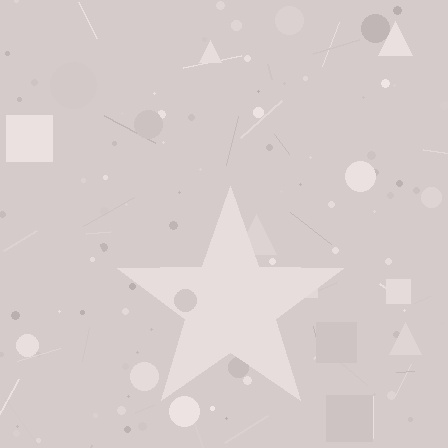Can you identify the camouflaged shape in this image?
The camouflaged shape is a star.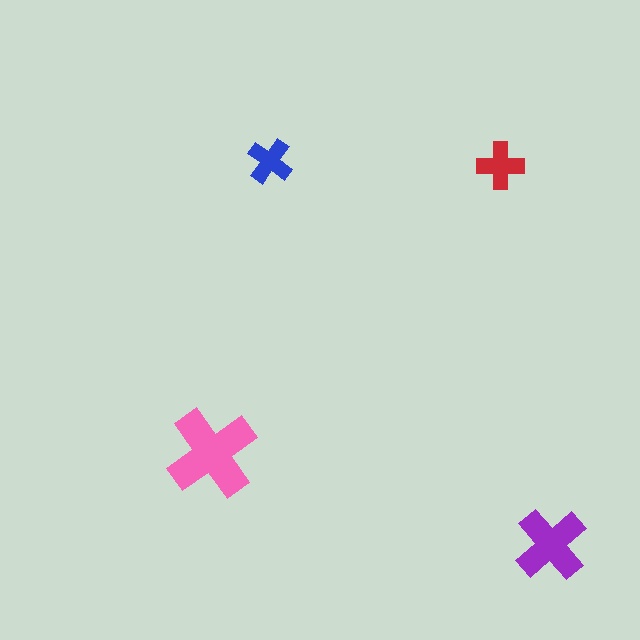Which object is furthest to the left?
The pink cross is leftmost.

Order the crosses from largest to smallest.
the pink one, the purple one, the red one, the blue one.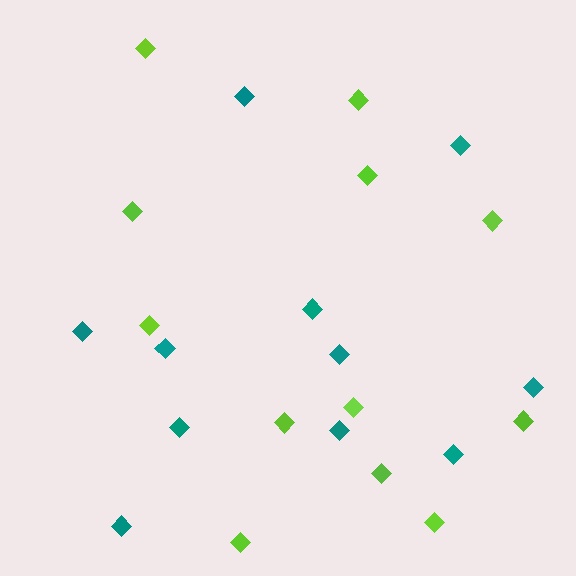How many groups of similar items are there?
There are 2 groups: one group of lime diamonds (12) and one group of teal diamonds (11).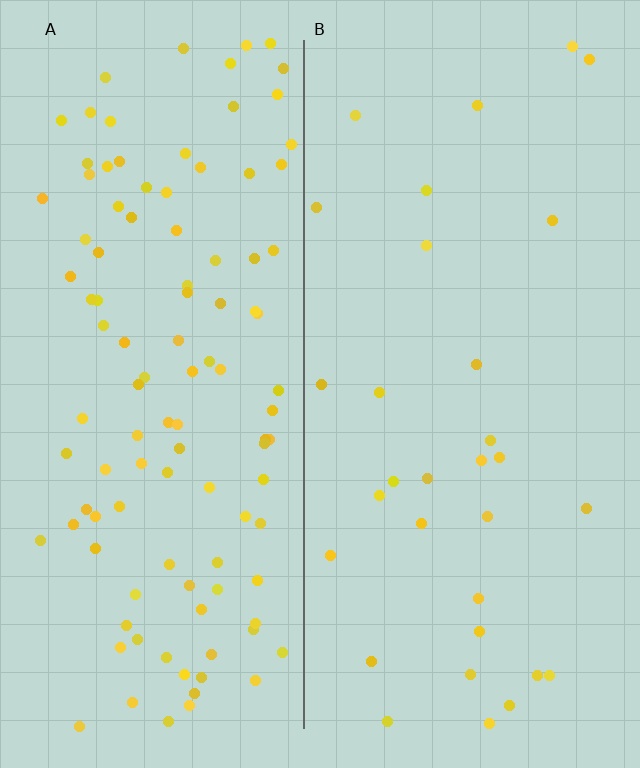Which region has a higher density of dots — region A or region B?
A (the left).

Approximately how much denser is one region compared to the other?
Approximately 3.5× — region A over region B.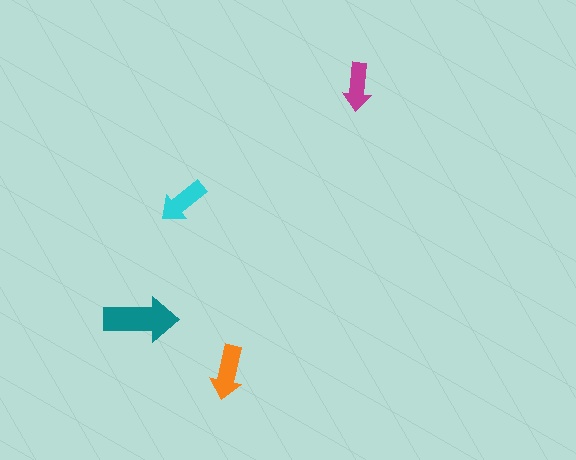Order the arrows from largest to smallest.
the teal one, the orange one, the cyan one, the magenta one.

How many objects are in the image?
There are 4 objects in the image.